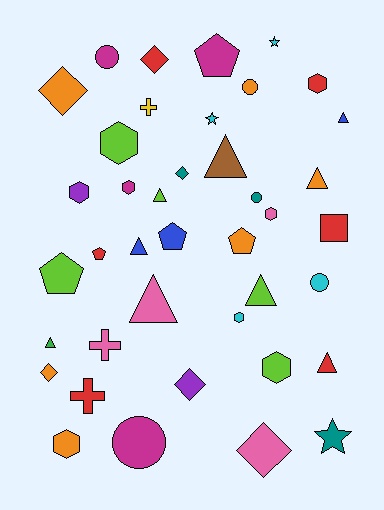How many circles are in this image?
There are 5 circles.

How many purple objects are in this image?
There are 2 purple objects.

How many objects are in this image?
There are 40 objects.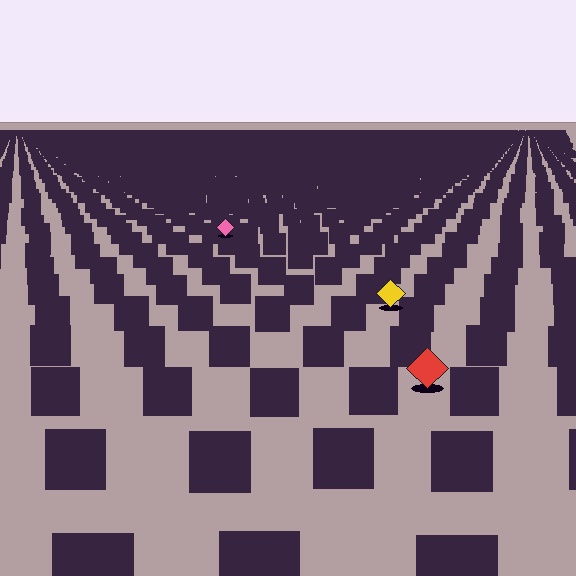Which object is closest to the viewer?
The red diamond is closest. The texture marks near it are larger and more spread out.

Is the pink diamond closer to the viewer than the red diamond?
No. The red diamond is closer — you can tell from the texture gradient: the ground texture is coarser near it.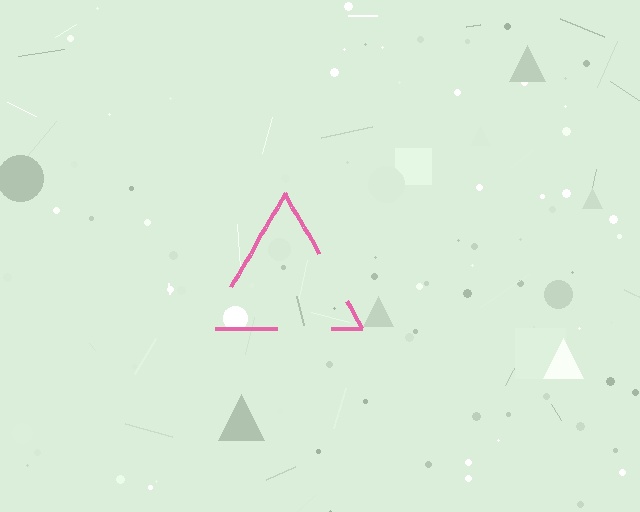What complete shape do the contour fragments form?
The contour fragments form a triangle.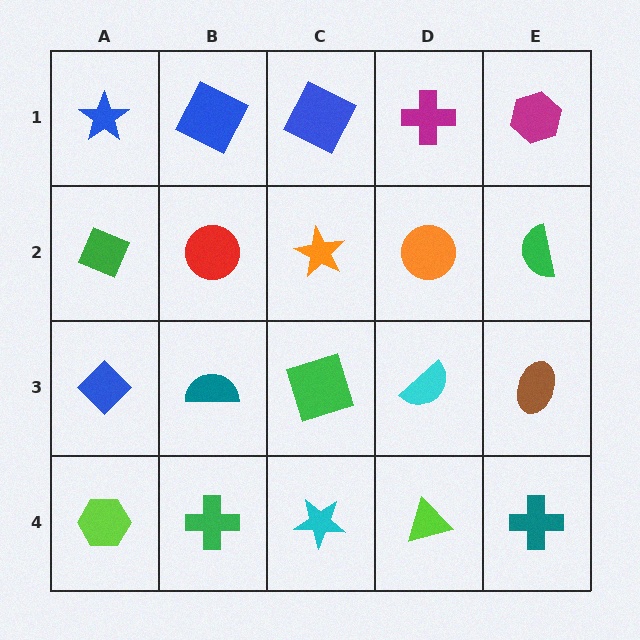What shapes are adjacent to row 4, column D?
A cyan semicircle (row 3, column D), a cyan star (row 4, column C), a teal cross (row 4, column E).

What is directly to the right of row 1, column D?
A magenta hexagon.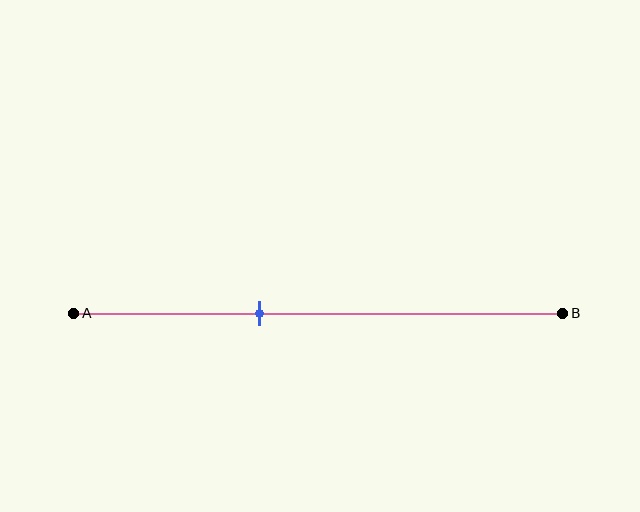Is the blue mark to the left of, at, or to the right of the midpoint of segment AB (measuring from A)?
The blue mark is to the left of the midpoint of segment AB.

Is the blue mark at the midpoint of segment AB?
No, the mark is at about 40% from A, not at the 50% midpoint.